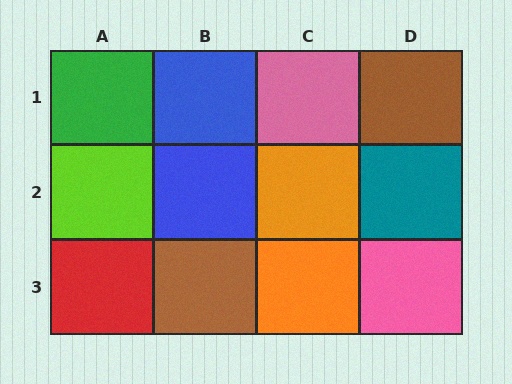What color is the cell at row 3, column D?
Pink.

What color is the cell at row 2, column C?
Orange.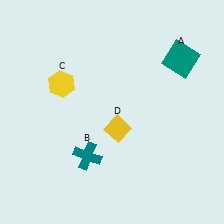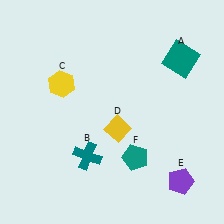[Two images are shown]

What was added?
A purple pentagon (E), a teal pentagon (F) were added in Image 2.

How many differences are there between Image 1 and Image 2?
There are 2 differences between the two images.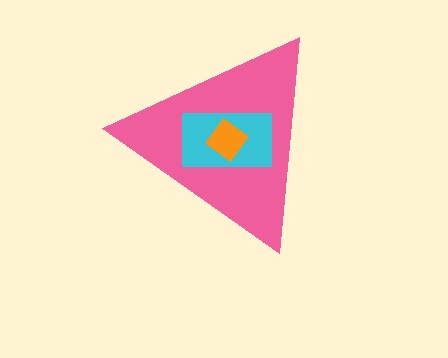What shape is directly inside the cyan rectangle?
The orange diamond.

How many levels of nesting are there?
3.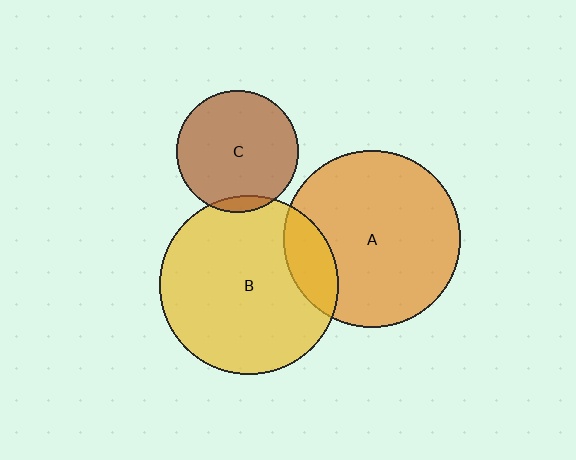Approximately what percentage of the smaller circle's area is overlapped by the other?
Approximately 15%.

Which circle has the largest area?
Circle B (yellow).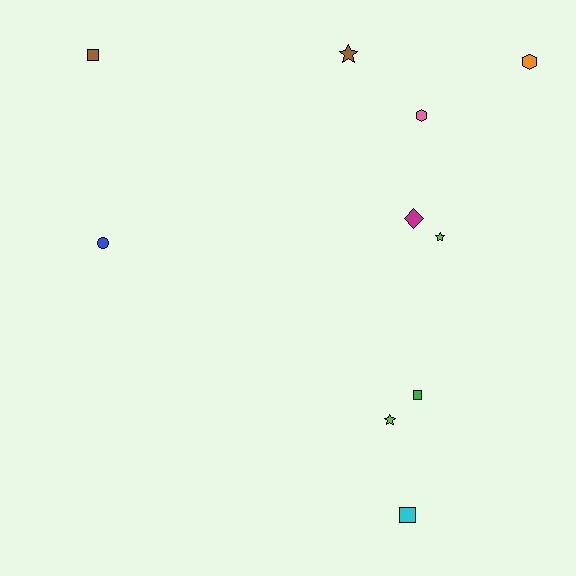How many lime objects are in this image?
There are 2 lime objects.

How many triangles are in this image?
There are no triangles.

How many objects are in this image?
There are 10 objects.